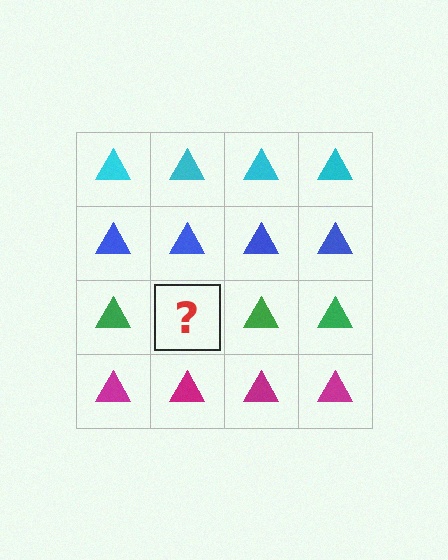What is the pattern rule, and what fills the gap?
The rule is that each row has a consistent color. The gap should be filled with a green triangle.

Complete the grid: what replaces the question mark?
The question mark should be replaced with a green triangle.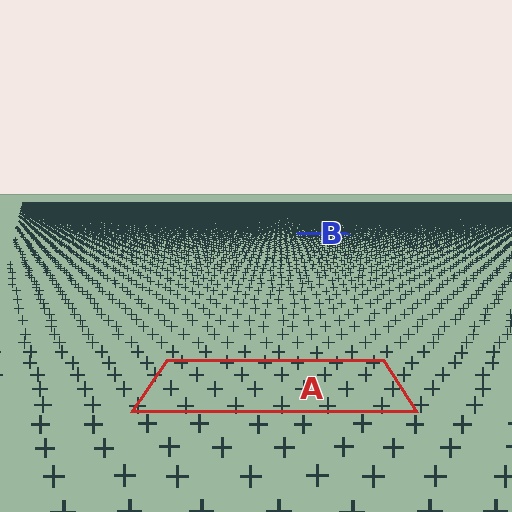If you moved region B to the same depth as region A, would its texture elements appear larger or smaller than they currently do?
They would appear larger. At a closer depth, the same texture elements are projected at a bigger on-screen size.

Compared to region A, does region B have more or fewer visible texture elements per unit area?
Region B has more texture elements per unit area — they are packed more densely because it is farther away.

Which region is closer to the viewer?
Region A is closer. The texture elements there are larger and more spread out.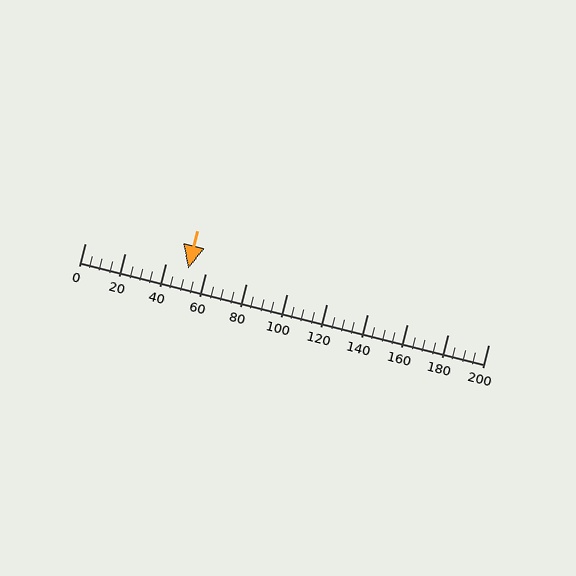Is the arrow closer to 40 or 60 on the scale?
The arrow is closer to 60.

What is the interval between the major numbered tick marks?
The major tick marks are spaced 20 units apart.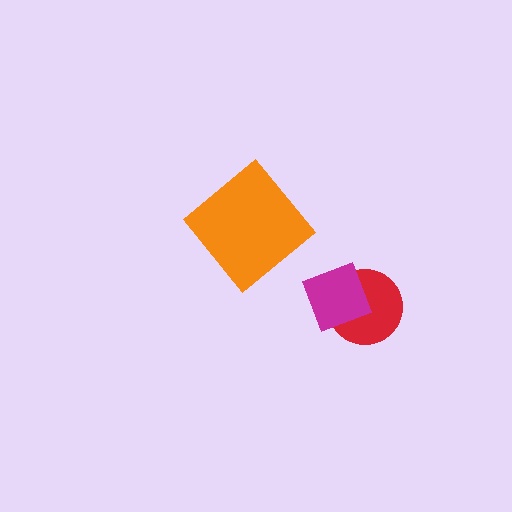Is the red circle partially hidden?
Yes, it is partially covered by another shape.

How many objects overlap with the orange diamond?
0 objects overlap with the orange diamond.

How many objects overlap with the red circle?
1 object overlaps with the red circle.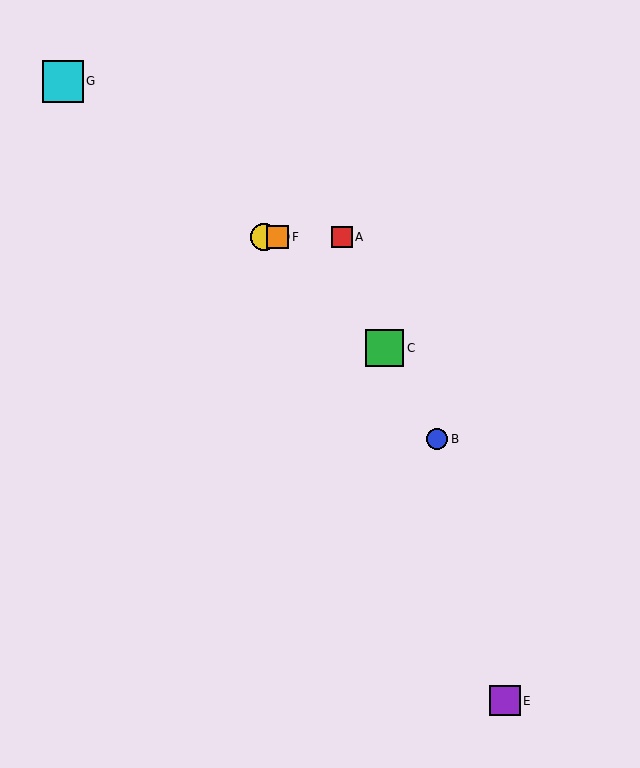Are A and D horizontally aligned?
Yes, both are at y≈237.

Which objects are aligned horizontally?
Objects A, D, F are aligned horizontally.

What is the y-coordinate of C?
Object C is at y≈348.